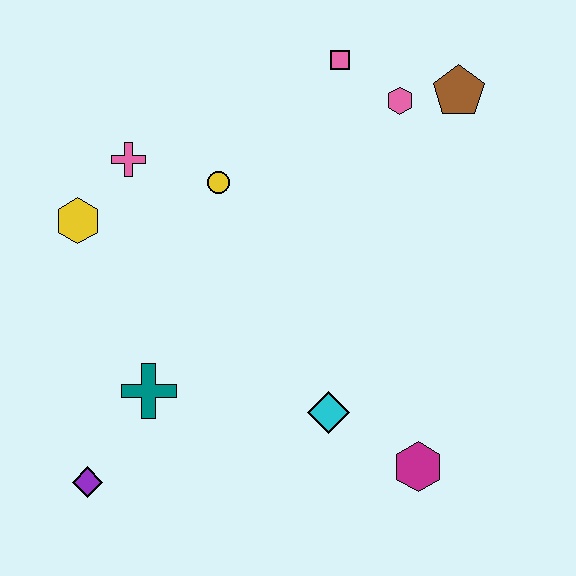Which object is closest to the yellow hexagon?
The pink cross is closest to the yellow hexagon.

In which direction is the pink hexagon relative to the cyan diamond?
The pink hexagon is above the cyan diamond.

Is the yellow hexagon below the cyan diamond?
No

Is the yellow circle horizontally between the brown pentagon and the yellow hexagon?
Yes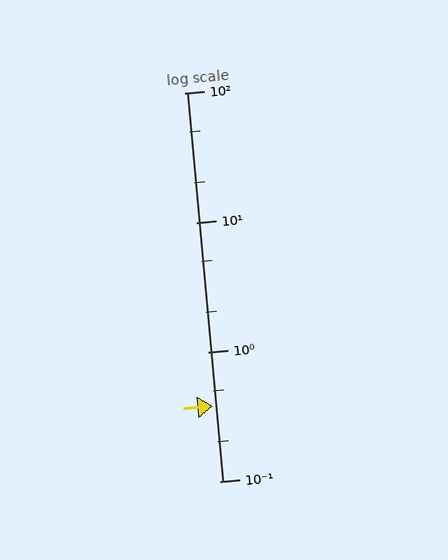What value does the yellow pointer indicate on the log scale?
The pointer indicates approximately 0.38.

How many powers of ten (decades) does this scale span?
The scale spans 3 decades, from 0.1 to 100.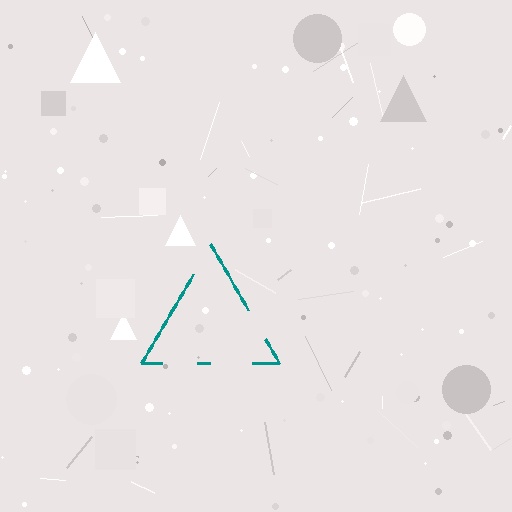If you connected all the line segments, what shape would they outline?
They would outline a triangle.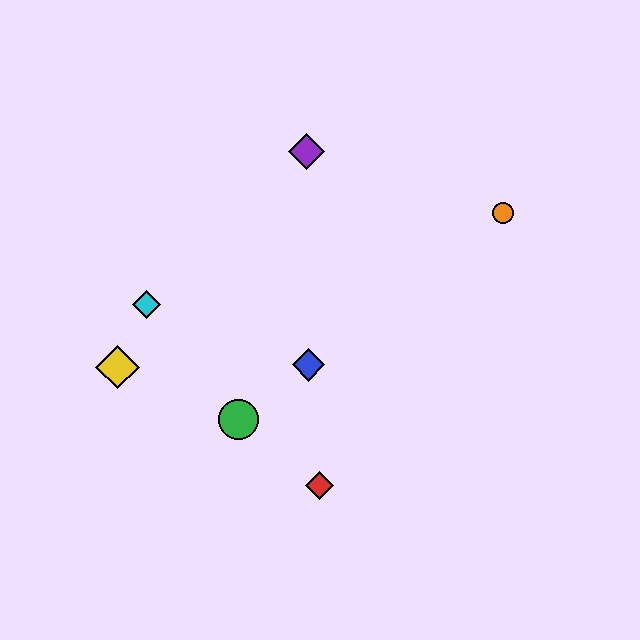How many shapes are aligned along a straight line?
3 shapes (the blue diamond, the green circle, the orange circle) are aligned along a straight line.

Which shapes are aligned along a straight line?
The blue diamond, the green circle, the orange circle are aligned along a straight line.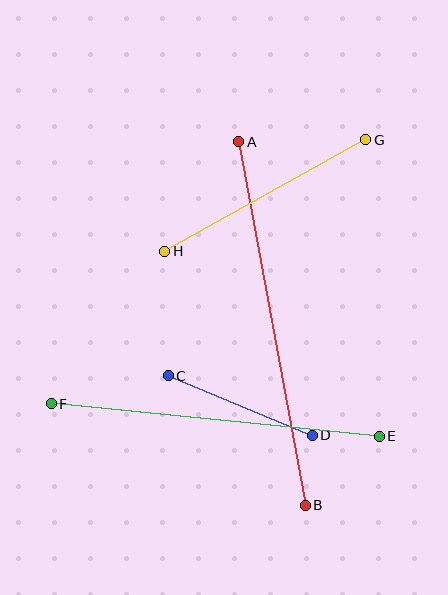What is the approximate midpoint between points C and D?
The midpoint is at approximately (240, 406) pixels.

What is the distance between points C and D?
The distance is approximately 156 pixels.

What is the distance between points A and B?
The distance is approximately 369 pixels.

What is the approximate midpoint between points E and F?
The midpoint is at approximately (215, 420) pixels.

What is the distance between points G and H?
The distance is approximately 230 pixels.